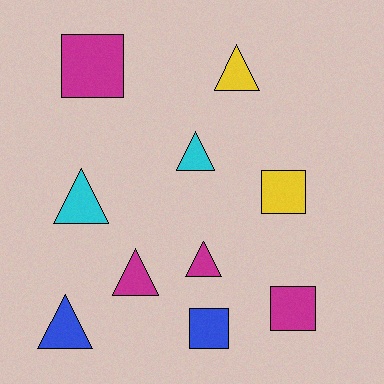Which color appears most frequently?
Magenta, with 4 objects.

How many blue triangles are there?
There is 1 blue triangle.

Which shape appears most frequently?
Triangle, with 6 objects.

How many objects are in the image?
There are 10 objects.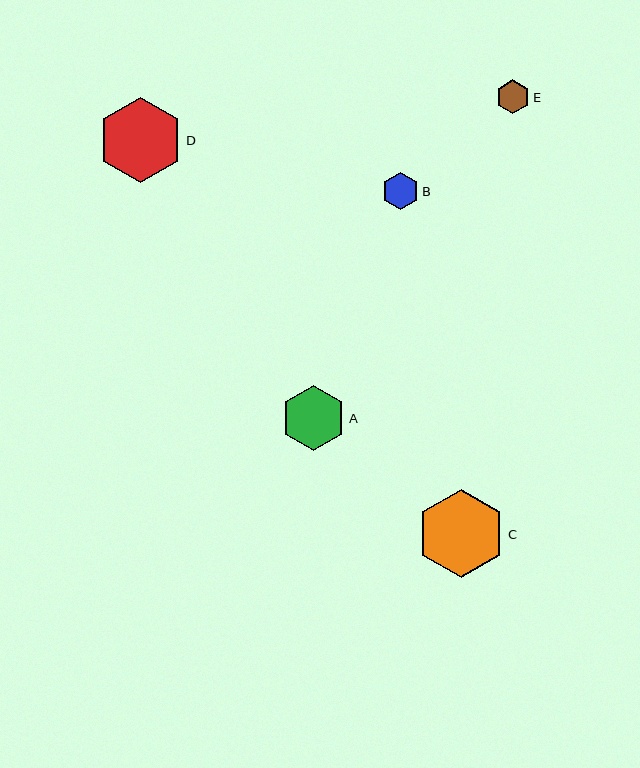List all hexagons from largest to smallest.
From largest to smallest: C, D, A, B, E.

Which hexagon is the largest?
Hexagon C is the largest with a size of approximately 88 pixels.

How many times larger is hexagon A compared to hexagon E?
Hexagon A is approximately 1.9 times the size of hexagon E.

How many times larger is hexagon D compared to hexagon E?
Hexagon D is approximately 2.5 times the size of hexagon E.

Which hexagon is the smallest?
Hexagon E is the smallest with a size of approximately 34 pixels.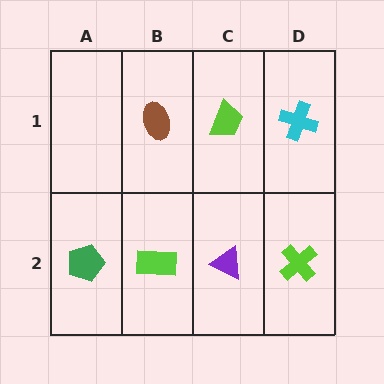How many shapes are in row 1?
3 shapes.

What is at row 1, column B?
A brown ellipse.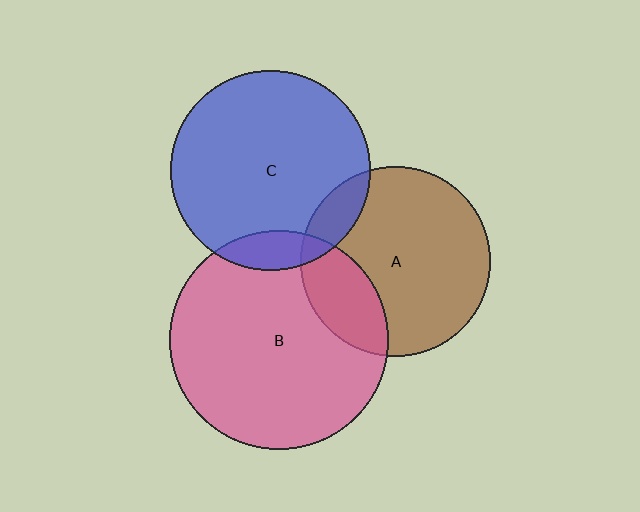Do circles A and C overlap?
Yes.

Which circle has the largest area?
Circle B (pink).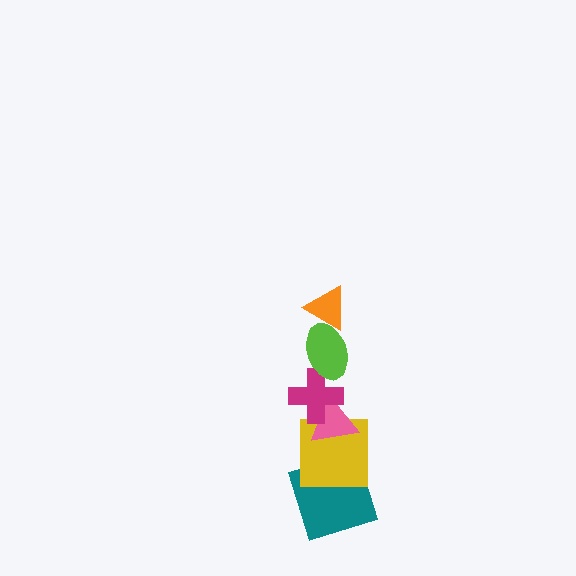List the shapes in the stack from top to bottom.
From top to bottom: the orange triangle, the lime ellipse, the magenta cross, the pink triangle, the yellow square, the teal square.